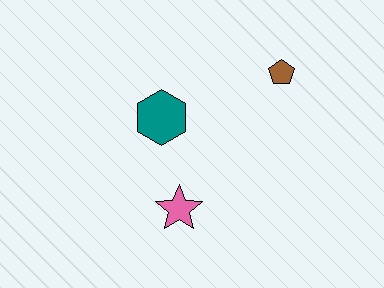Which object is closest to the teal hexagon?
The pink star is closest to the teal hexagon.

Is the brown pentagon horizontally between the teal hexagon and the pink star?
No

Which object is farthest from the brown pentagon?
The pink star is farthest from the brown pentagon.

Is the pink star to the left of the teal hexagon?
No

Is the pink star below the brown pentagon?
Yes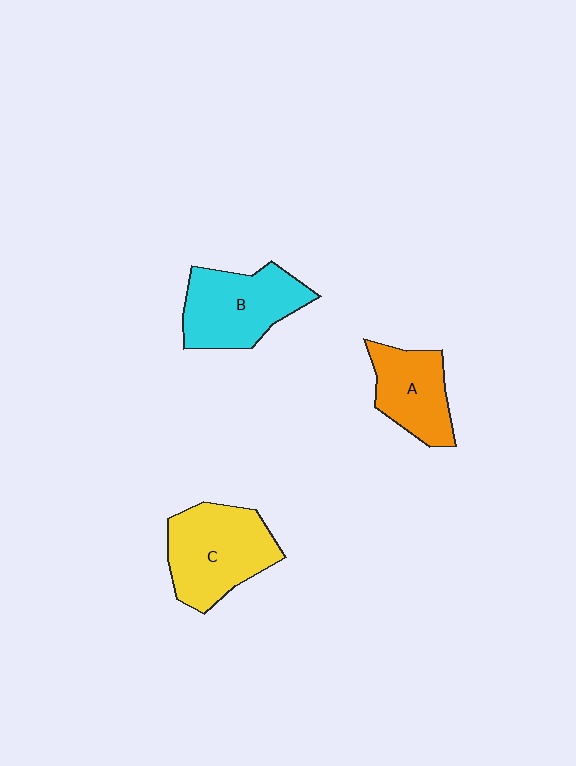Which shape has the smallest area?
Shape A (orange).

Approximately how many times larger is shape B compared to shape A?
Approximately 1.3 times.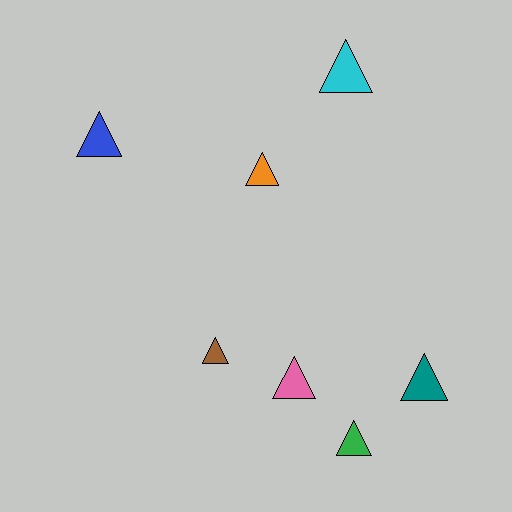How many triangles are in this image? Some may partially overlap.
There are 7 triangles.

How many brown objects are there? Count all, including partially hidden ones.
There is 1 brown object.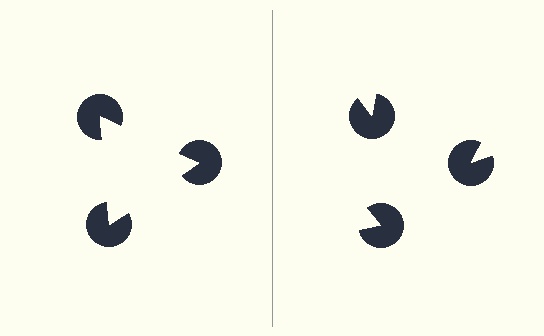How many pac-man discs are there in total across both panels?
6 — 3 on each side.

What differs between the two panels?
The pac-man discs are positioned identically on both sides; only the wedge orientations differ. On the left they align to a triangle; on the right they are misaligned.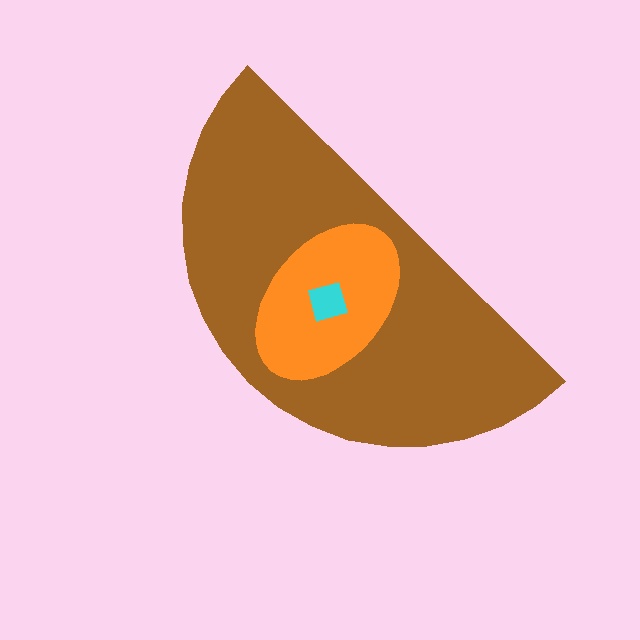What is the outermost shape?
The brown semicircle.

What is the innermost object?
The cyan diamond.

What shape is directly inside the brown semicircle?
The orange ellipse.